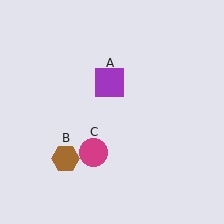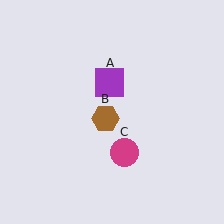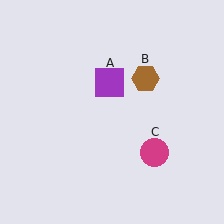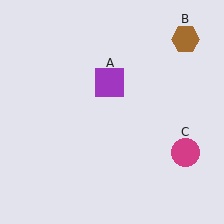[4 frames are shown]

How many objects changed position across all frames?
2 objects changed position: brown hexagon (object B), magenta circle (object C).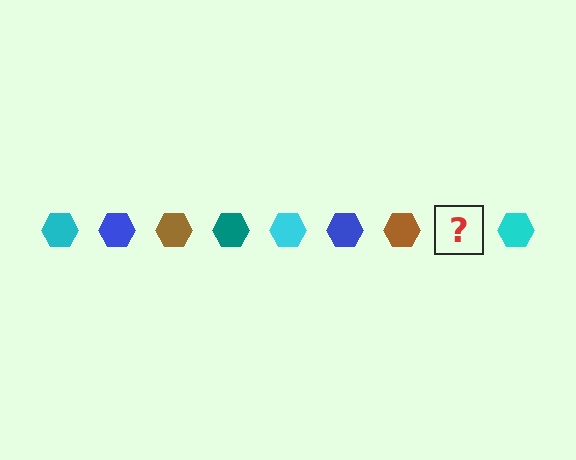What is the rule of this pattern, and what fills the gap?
The rule is that the pattern cycles through cyan, blue, brown, teal hexagons. The gap should be filled with a teal hexagon.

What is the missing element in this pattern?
The missing element is a teal hexagon.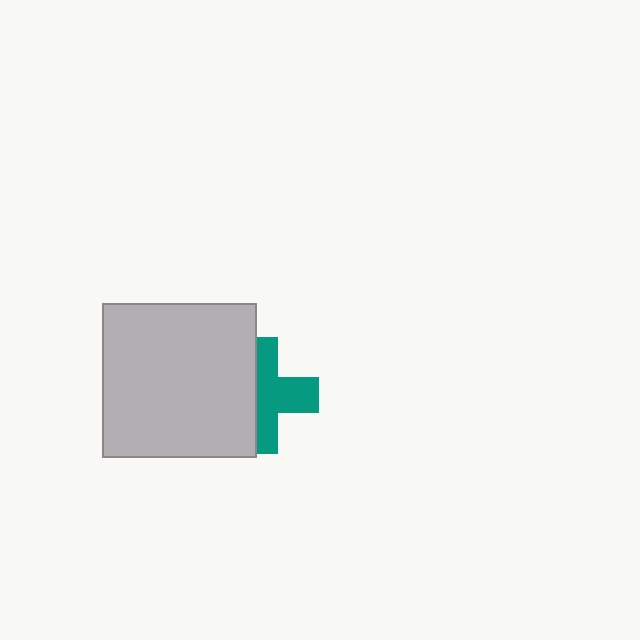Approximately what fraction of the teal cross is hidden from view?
Roughly 46% of the teal cross is hidden behind the light gray square.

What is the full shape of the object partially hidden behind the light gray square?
The partially hidden object is a teal cross.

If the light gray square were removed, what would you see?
You would see the complete teal cross.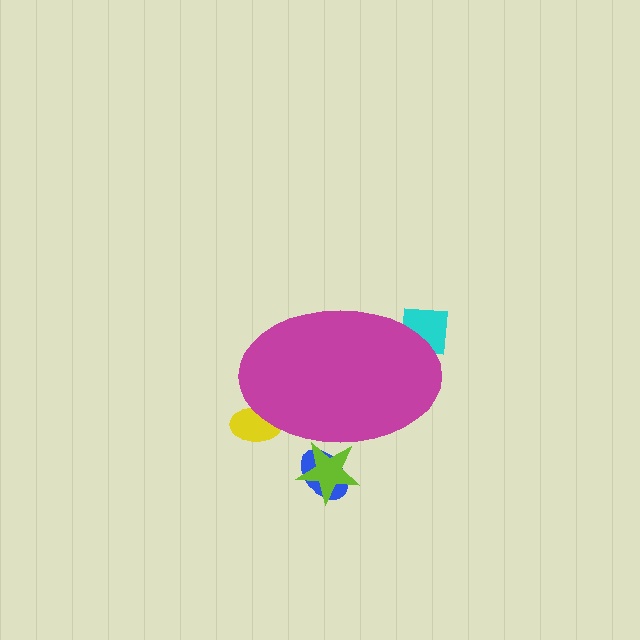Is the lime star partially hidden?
Yes, the lime star is partially hidden behind the magenta ellipse.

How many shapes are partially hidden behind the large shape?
4 shapes are partially hidden.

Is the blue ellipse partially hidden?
Yes, the blue ellipse is partially hidden behind the magenta ellipse.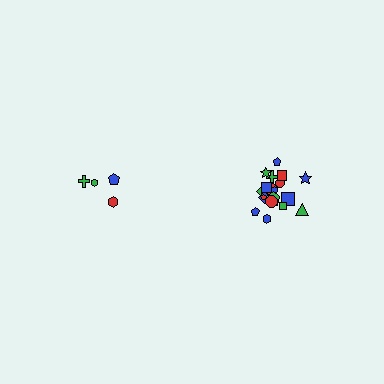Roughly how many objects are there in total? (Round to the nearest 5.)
Roughly 25 objects in total.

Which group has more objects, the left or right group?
The right group.